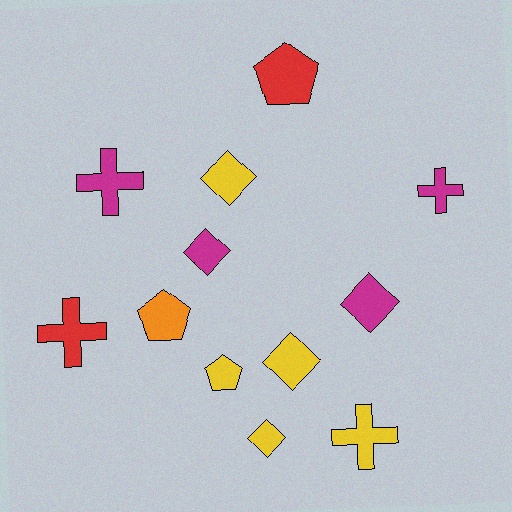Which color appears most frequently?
Yellow, with 5 objects.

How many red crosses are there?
There is 1 red cross.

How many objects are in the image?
There are 12 objects.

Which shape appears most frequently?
Diamond, with 5 objects.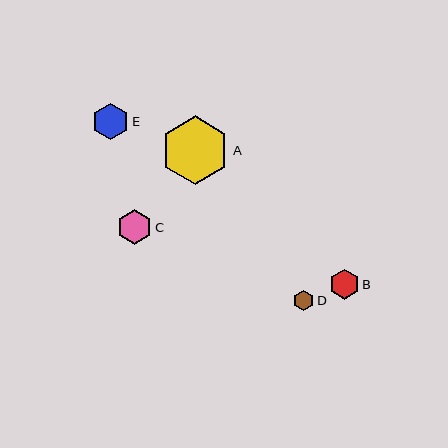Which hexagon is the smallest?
Hexagon D is the smallest with a size of approximately 20 pixels.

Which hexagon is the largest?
Hexagon A is the largest with a size of approximately 69 pixels.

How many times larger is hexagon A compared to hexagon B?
Hexagon A is approximately 2.3 times the size of hexagon B.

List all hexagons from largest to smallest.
From largest to smallest: A, E, C, B, D.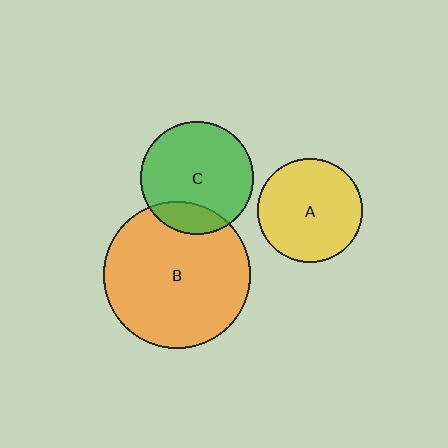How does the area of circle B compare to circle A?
Approximately 2.0 times.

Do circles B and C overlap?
Yes.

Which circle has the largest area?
Circle B (orange).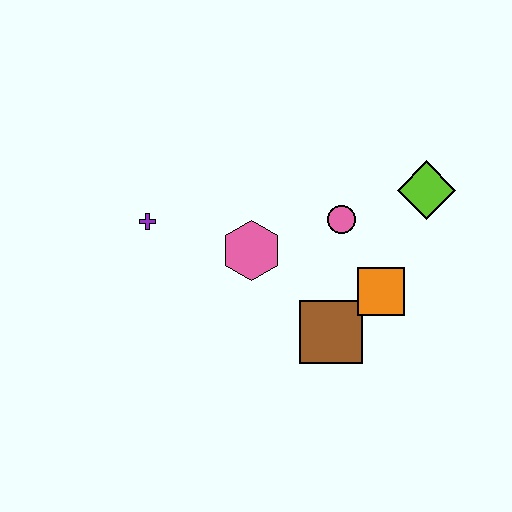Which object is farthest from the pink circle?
The purple cross is farthest from the pink circle.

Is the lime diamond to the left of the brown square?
No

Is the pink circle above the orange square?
Yes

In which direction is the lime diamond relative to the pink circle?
The lime diamond is to the right of the pink circle.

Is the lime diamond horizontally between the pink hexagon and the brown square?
No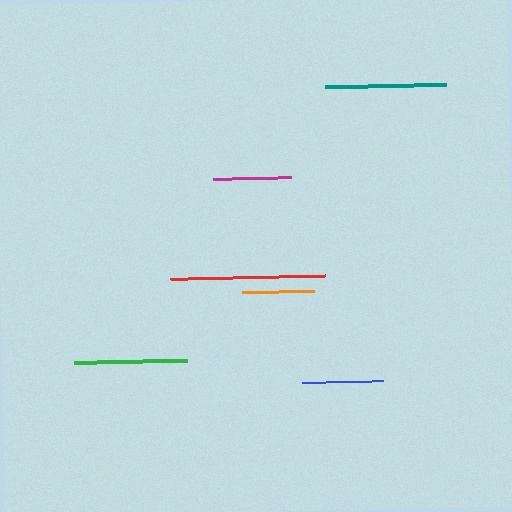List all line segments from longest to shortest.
From longest to shortest: red, teal, green, blue, magenta, orange.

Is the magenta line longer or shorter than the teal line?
The teal line is longer than the magenta line.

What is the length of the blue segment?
The blue segment is approximately 81 pixels long.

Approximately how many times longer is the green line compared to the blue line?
The green line is approximately 1.4 times the length of the blue line.